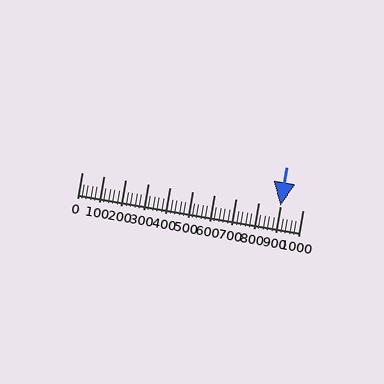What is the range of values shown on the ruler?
The ruler shows values from 0 to 1000.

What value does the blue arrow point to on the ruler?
The blue arrow points to approximately 898.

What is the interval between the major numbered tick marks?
The major tick marks are spaced 100 units apart.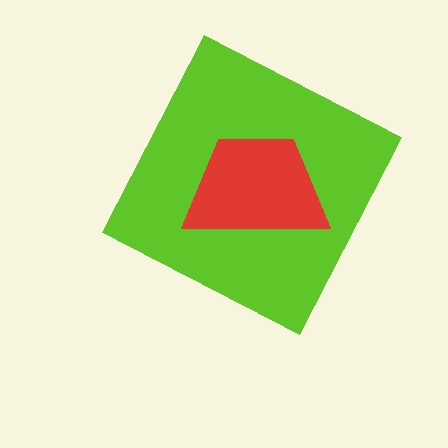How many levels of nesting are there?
2.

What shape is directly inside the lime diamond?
The red trapezoid.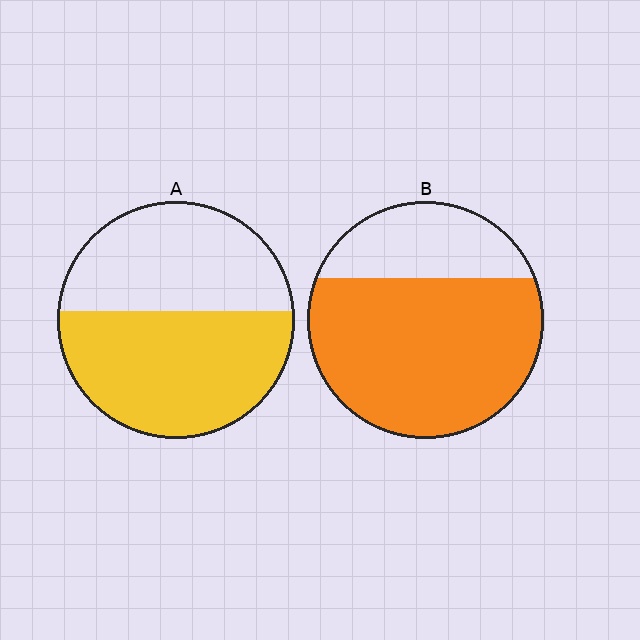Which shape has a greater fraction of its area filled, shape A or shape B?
Shape B.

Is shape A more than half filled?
Yes.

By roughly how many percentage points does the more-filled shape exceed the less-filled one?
By roughly 15 percentage points (B over A).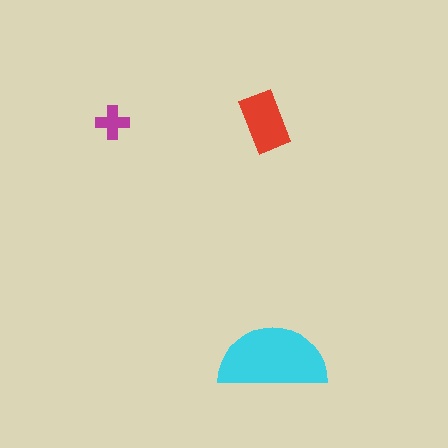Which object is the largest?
The cyan semicircle.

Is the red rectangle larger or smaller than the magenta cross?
Larger.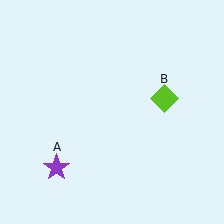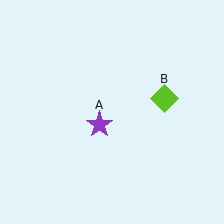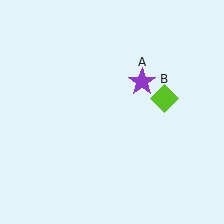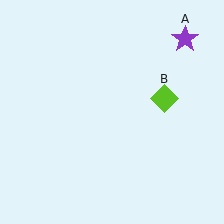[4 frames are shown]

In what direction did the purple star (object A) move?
The purple star (object A) moved up and to the right.